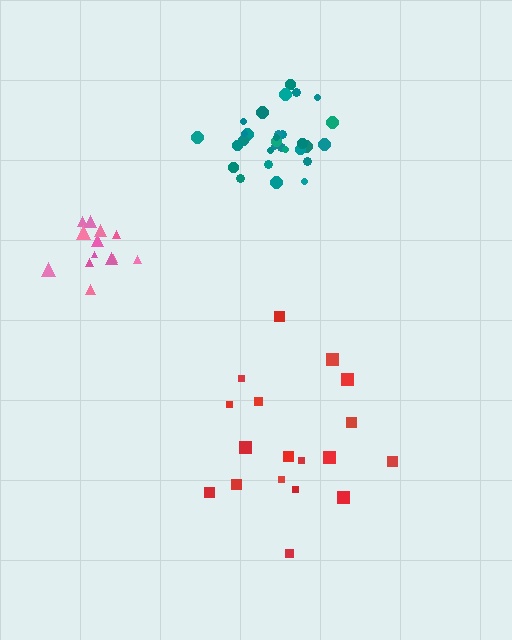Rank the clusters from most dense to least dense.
teal, pink, red.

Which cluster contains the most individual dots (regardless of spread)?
Teal (30).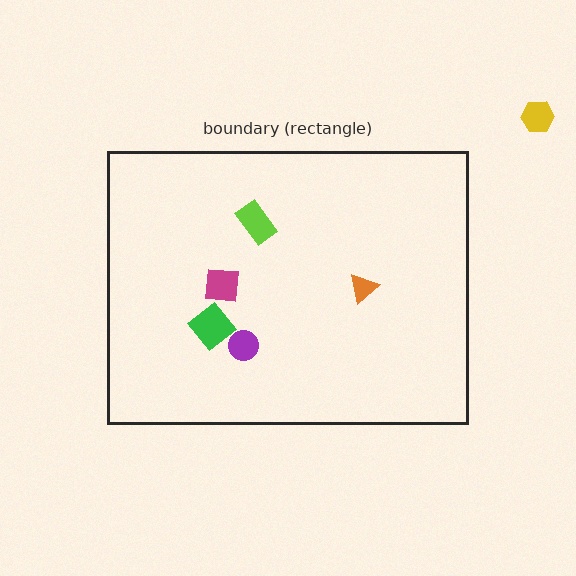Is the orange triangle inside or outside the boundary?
Inside.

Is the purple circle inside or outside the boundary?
Inside.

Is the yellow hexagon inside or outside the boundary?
Outside.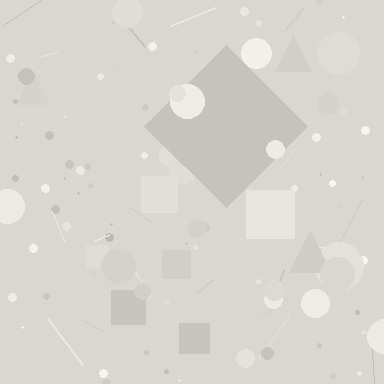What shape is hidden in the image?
A diamond is hidden in the image.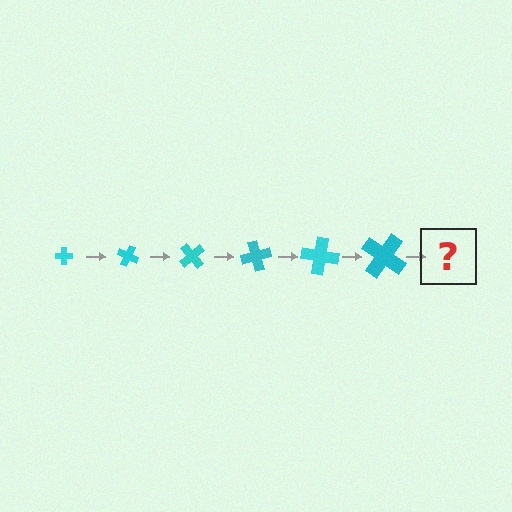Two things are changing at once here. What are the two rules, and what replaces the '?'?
The two rules are that the cross grows larger each step and it rotates 25 degrees each step. The '?' should be a cross, larger than the previous one and rotated 150 degrees from the start.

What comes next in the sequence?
The next element should be a cross, larger than the previous one and rotated 150 degrees from the start.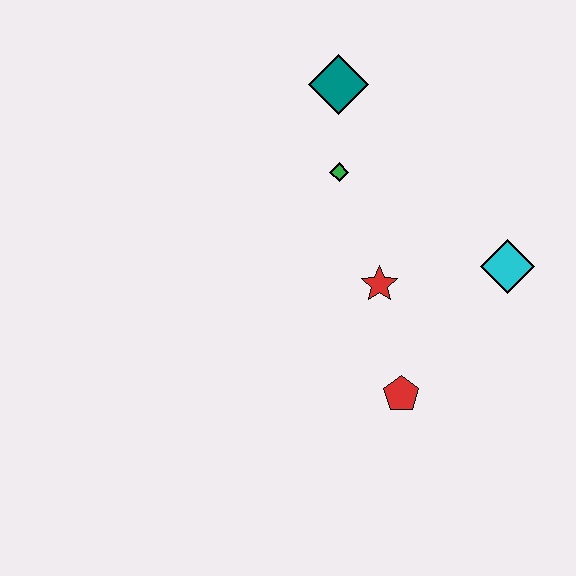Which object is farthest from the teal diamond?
The red pentagon is farthest from the teal diamond.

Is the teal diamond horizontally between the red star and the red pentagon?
No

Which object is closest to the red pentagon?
The red star is closest to the red pentagon.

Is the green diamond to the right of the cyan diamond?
No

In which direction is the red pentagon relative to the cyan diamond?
The red pentagon is below the cyan diamond.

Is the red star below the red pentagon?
No